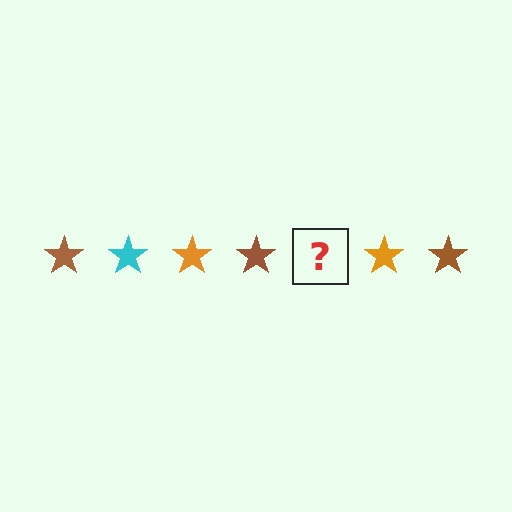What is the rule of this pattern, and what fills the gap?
The rule is that the pattern cycles through brown, cyan, orange stars. The gap should be filled with a cyan star.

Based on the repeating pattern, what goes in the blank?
The blank should be a cyan star.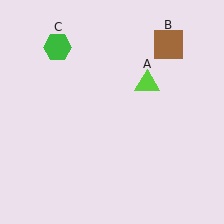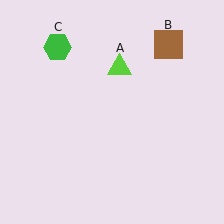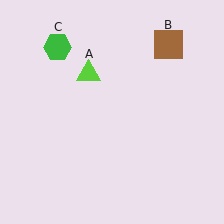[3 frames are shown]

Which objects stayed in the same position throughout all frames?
Brown square (object B) and green hexagon (object C) remained stationary.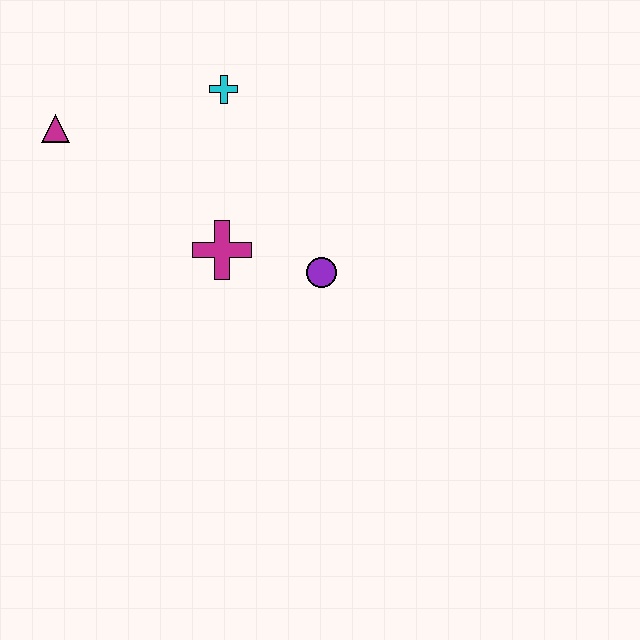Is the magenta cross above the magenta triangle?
No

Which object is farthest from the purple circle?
The magenta triangle is farthest from the purple circle.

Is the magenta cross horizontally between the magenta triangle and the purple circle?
Yes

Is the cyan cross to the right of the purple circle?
No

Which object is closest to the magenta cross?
The purple circle is closest to the magenta cross.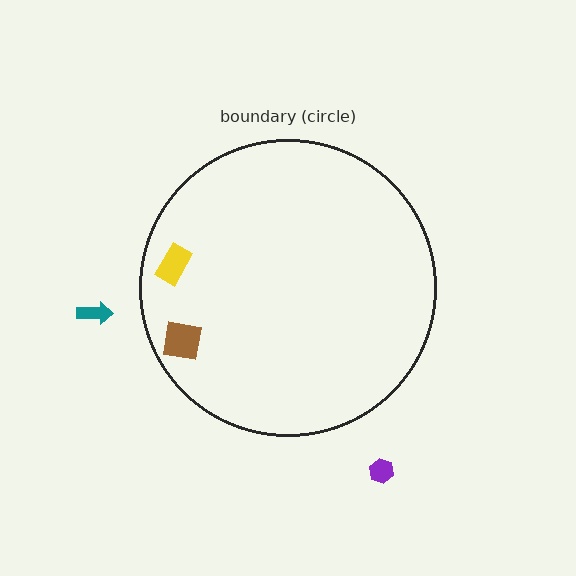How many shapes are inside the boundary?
2 inside, 2 outside.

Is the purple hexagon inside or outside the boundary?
Outside.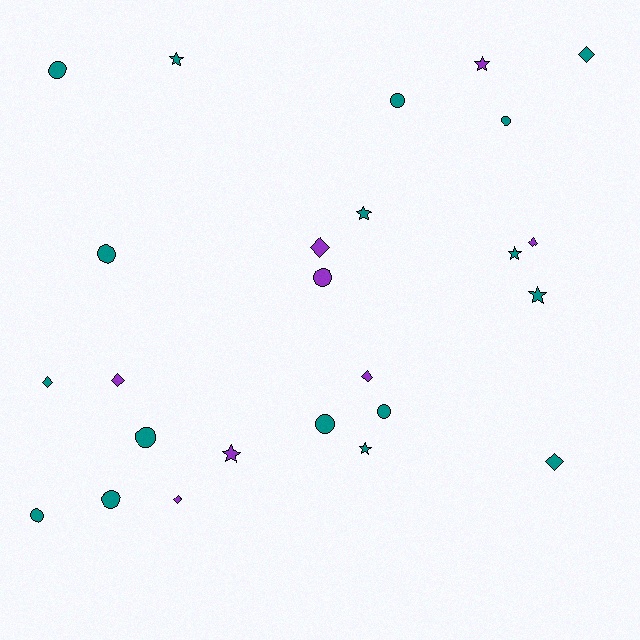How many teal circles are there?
There are 9 teal circles.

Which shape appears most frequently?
Circle, with 10 objects.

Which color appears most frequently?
Teal, with 17 objects.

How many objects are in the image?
There are 25 objects.